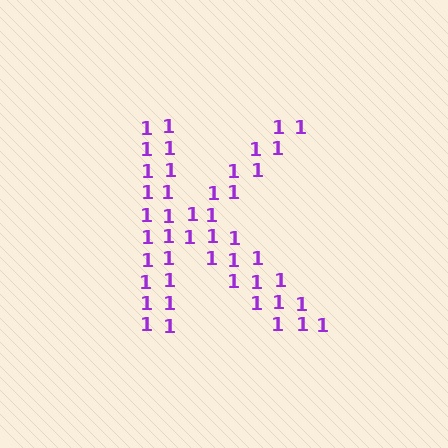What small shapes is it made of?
It is made of small digit 1's.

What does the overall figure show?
The overall figure shows the letter K.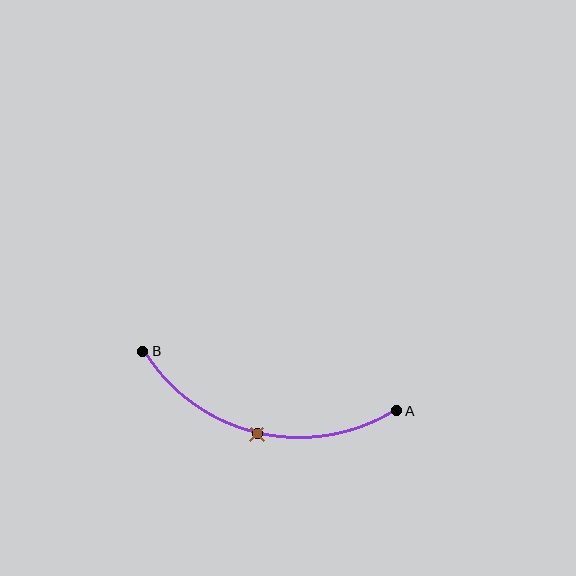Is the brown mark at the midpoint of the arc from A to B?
Yes. The brown mark lies on the arc at equal arc-length from both A and B — it is the arc midpoint.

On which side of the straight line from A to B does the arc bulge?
The arc bulges below the straight line connecting A and B.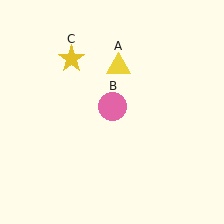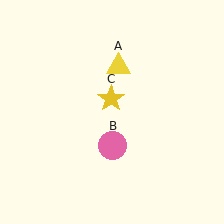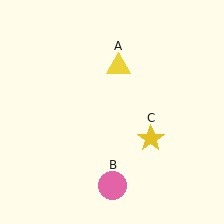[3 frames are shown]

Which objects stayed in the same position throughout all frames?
Yellow triangle (object A) remained stationary.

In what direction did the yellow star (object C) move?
The yellow star (object C) moved down and to the right.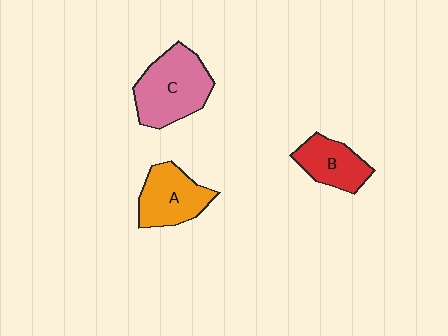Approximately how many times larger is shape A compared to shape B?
Approximately 1.2 times.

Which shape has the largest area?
Shape C (pink).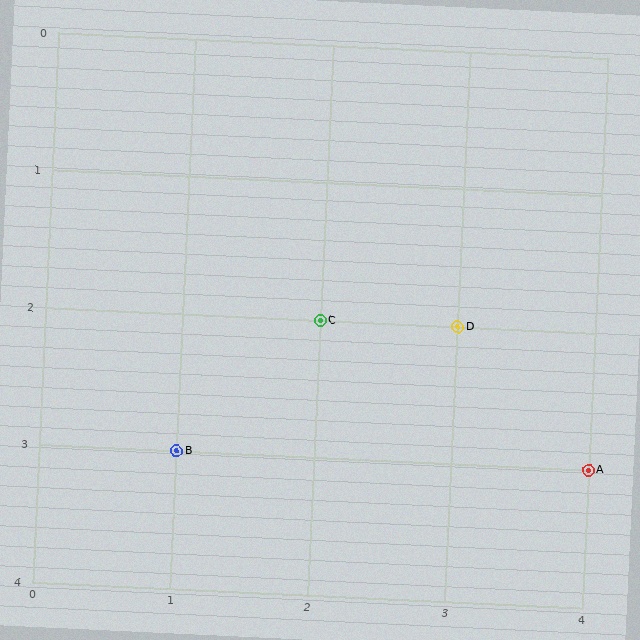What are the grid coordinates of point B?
Point B is at grid coordinates (1, 3).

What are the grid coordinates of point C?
Point C is at grid coordinates (2, 2).